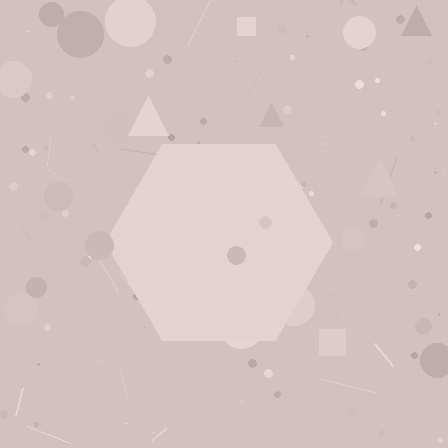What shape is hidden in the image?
A hexagon is hidden in the image.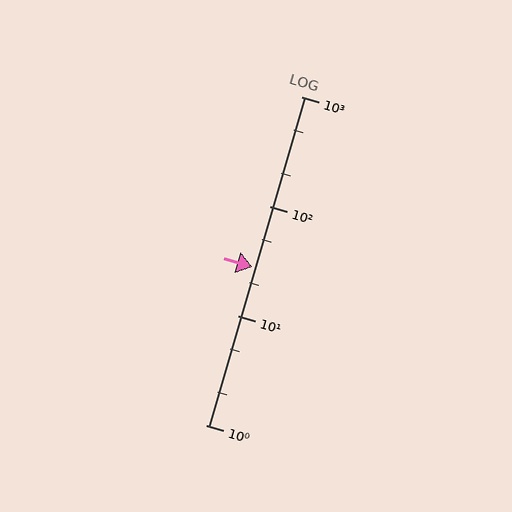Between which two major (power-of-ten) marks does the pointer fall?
The pointer is between 10 and 100.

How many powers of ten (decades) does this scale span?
The scale spans 3 decades, from 1 to 1000.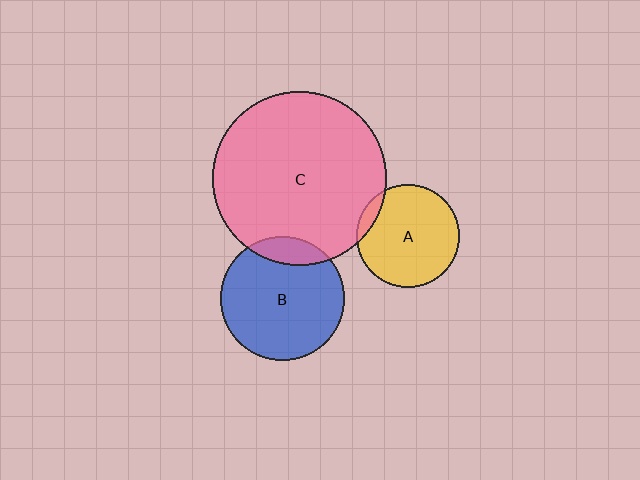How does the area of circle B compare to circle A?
Approximately 1.5 times.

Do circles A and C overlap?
Yes.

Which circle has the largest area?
Circle C (pink).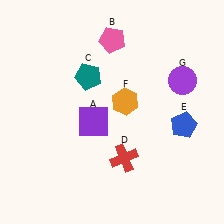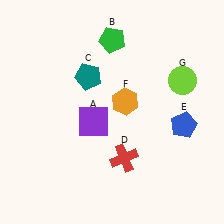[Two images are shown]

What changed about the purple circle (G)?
In Image 1, G is purple. In Image 2, it changed to lime.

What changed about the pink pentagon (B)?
In Image 1, B is pink. In Image 2, it changed to green.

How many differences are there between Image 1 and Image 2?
There are 2 differences between the two images.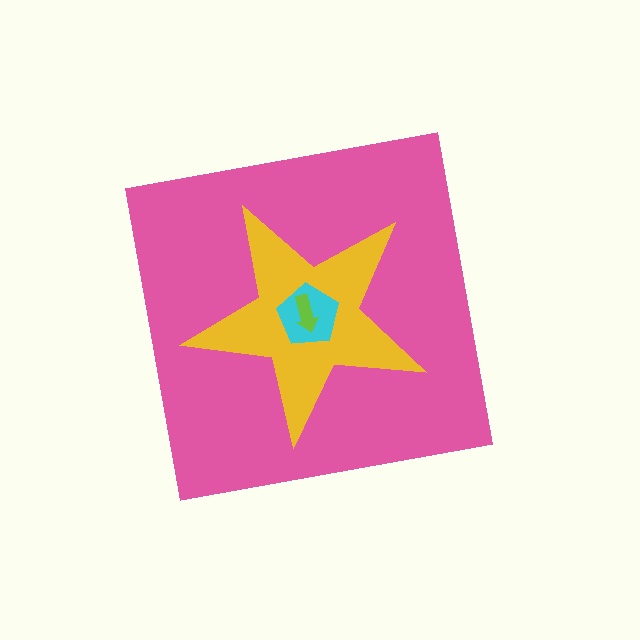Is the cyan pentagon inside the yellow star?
Yes.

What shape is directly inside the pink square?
The yellow star.